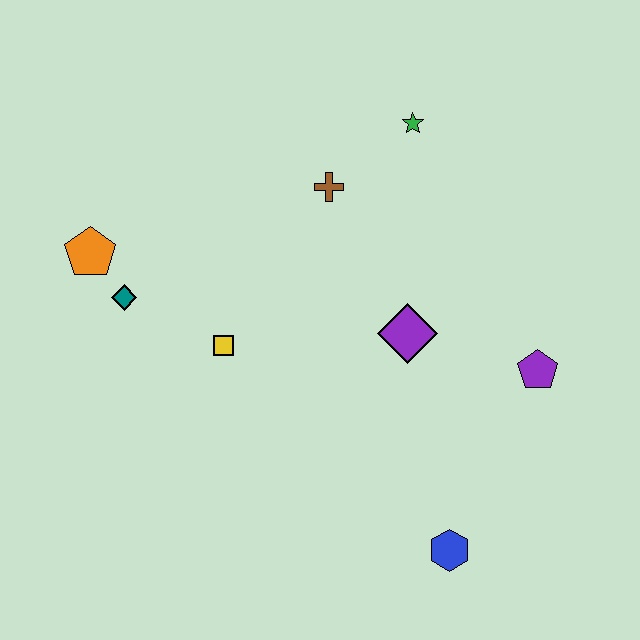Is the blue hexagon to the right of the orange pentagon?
Yes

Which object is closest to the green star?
The brown cross is closest to the green star.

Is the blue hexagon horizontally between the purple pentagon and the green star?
Yes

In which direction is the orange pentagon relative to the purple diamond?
The orange pentagon is to the left of the purple diamond.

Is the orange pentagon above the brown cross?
No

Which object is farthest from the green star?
The blue hexagon is farthest from the green star.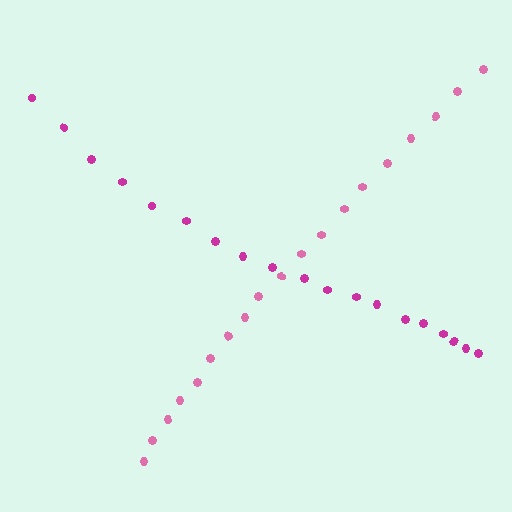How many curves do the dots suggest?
There are 2 distinct paths.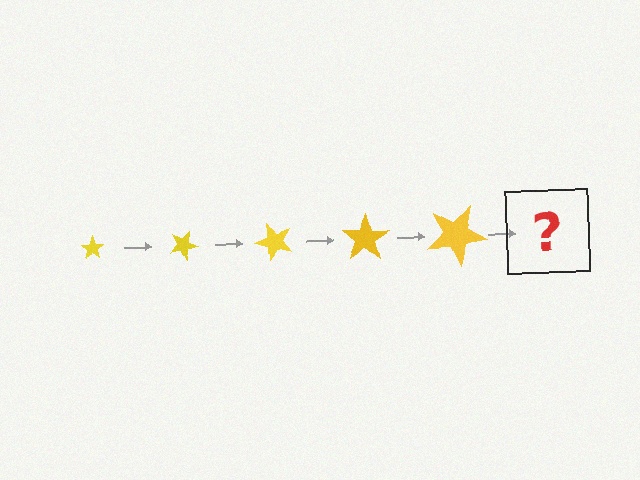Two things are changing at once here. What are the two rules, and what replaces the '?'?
The two rules are that the star grows larger each step and it rotates 25 degrees each step. The '?' should be a star, larger than the previous one and rotated 125 degrees from the start.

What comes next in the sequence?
The next element should be a star, larger than the previous one and rotated 125 degrees from the start.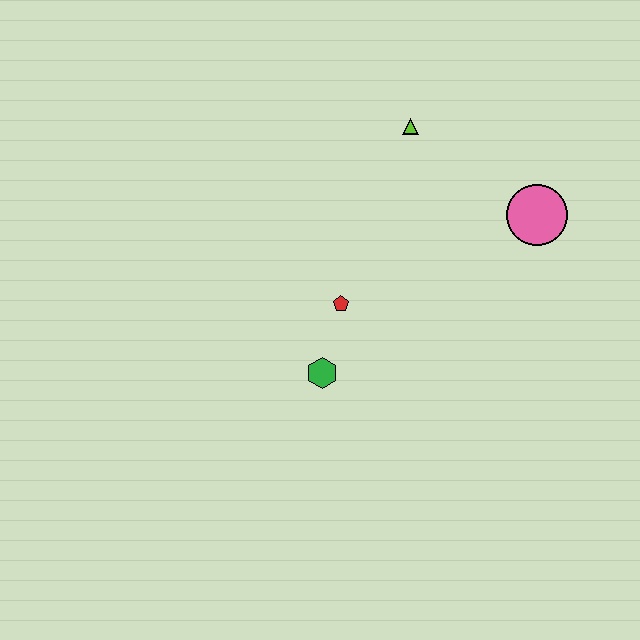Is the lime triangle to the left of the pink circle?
Yes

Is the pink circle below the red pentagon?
No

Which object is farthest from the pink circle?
The green hexagon is farthest from the pink circle.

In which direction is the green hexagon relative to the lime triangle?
The green hexagon is below the lime triangle.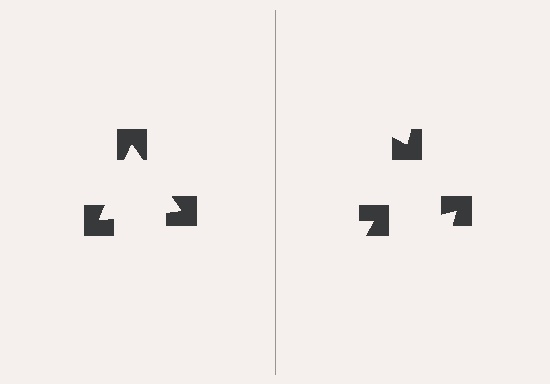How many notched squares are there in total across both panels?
6 — 3 on each side.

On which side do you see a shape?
An illusory triangle appears on the left side. On the right side the wedge cuts are rotated, so no coherent shape forms.